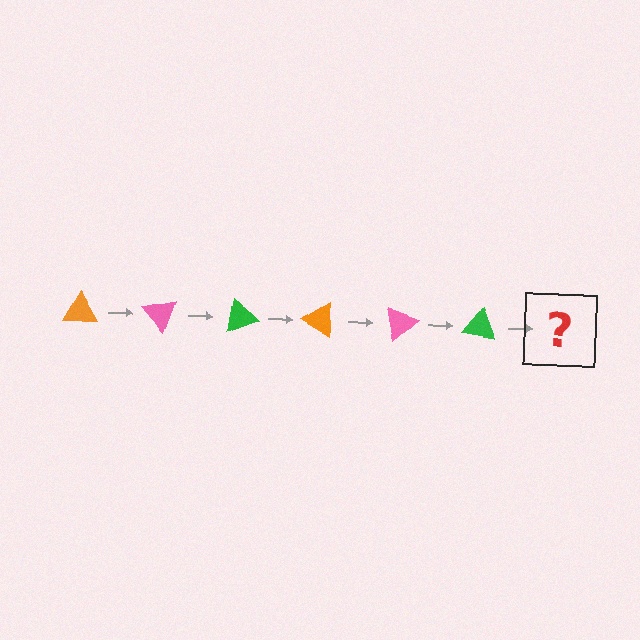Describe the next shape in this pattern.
It should be an orange triangle, rotated 300 degrees from the start.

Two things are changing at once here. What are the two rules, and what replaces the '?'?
The two rules are that it rotates 50 degrees each step and the color cycles through orange, pink, and green. The '?' should be an orange triangle, rotated 300 degrees from the start.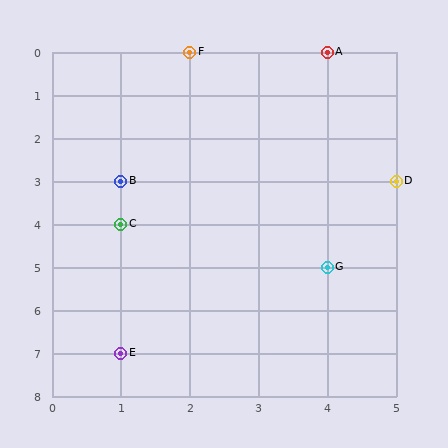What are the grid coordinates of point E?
Point E is at grid coordinates (1, 7).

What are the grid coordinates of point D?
Point D is at grid coordinates (5, 3).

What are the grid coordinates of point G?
Point G is at grid coordinates (4, 5).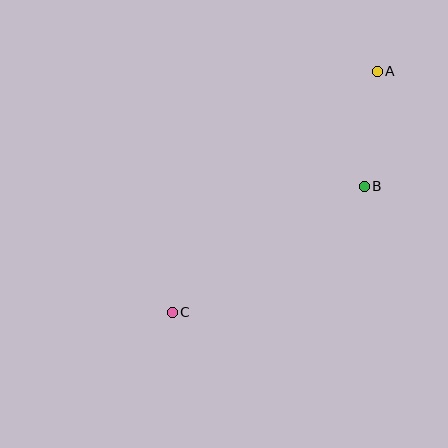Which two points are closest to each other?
Points A and B are closest to each other.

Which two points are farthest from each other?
Points A and C are farthest from each other.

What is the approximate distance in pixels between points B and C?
The distance between B and C is approximately 229 pixels.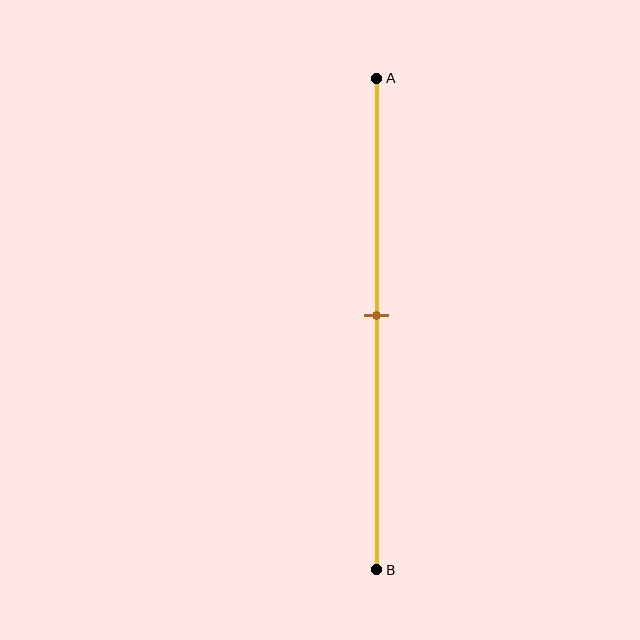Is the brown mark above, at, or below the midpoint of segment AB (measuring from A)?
The brown mark is approximately at the midpoint of segment AB.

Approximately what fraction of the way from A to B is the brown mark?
The brown mark is approximately 50% of the way from A to B.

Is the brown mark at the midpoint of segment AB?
Yes, the mark is approximately at the midpoint.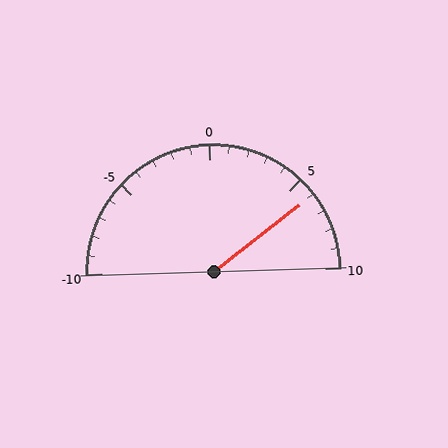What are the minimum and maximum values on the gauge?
The gauge ranges from -10 to 10.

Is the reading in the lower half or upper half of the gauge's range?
The reading is in the upper half of the range (-10 to 10).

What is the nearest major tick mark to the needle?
The nearest major tick mark is 5.